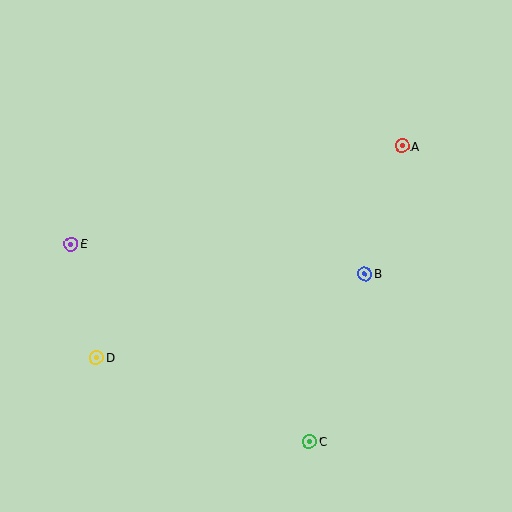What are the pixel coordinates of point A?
Point A is at (402, 146).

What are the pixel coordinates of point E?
Point E is at (71, 244).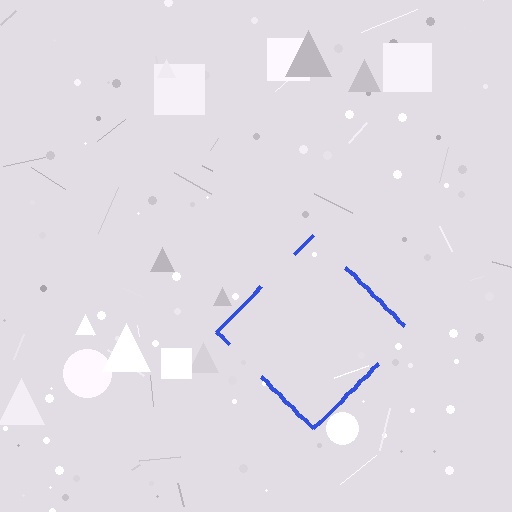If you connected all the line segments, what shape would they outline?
They would outline a diamond.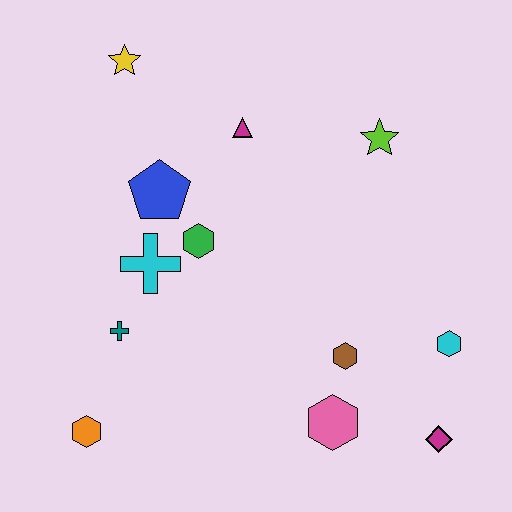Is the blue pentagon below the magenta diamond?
No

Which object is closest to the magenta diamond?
The cyan hexagon is closest to the magenta diamond.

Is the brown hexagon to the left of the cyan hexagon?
Yes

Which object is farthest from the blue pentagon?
The magenta diamond is farthest from the blue pentagon.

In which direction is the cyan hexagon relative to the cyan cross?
The cyan hexagon is to the right of the cyan cross.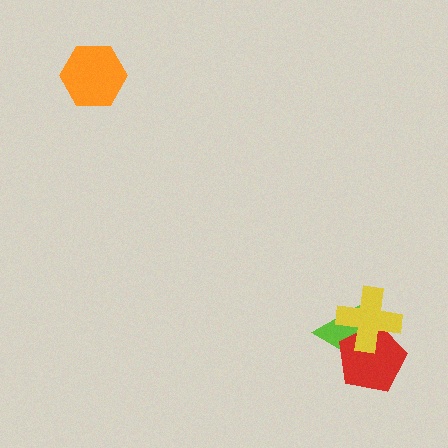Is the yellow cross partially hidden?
No, no other shape covers it.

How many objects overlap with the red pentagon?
2 objects overlap with the red pentagon.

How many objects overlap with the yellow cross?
2 objects overlap with the yellow cross.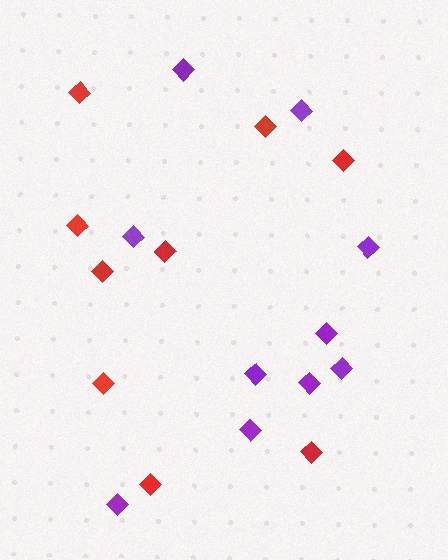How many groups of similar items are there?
There are 2 groups: one group of red diamonds (9) and one group of purple diamonds (10).